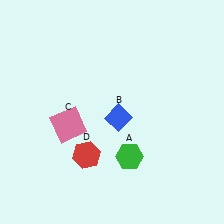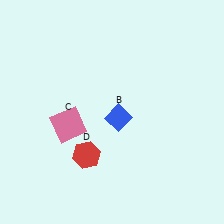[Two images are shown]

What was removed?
The green hexagon (A) was removed in Image 2.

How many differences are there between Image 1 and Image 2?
There is 1 difference between the two images.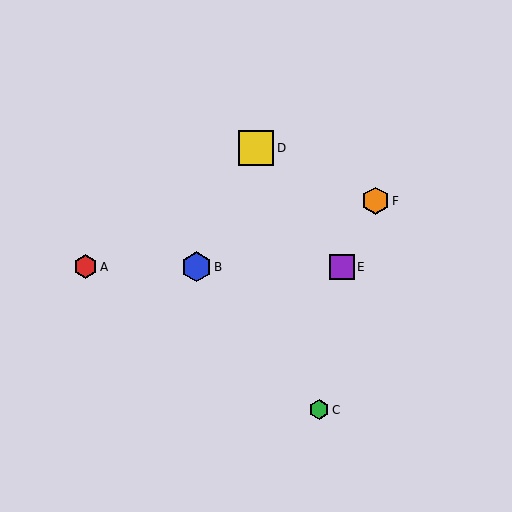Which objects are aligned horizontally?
Objects A, B, E are aligned horizontally.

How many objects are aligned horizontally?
3 objects (A, B, E) are aligned horizontally.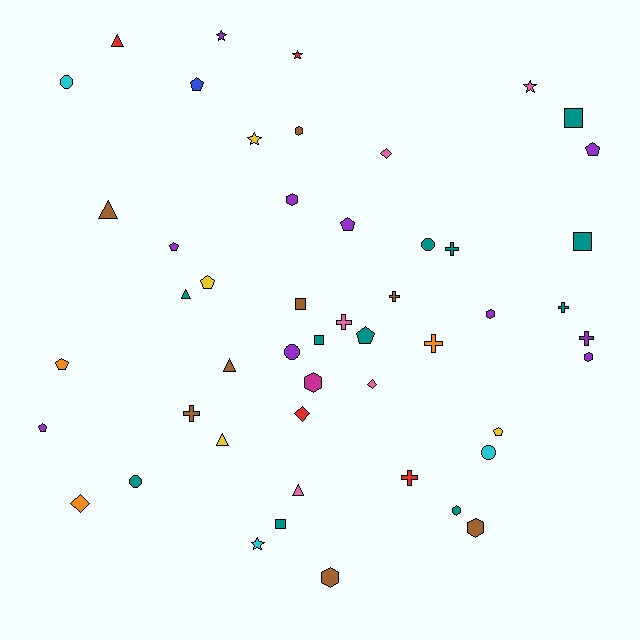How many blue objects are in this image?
There is 1 blue object.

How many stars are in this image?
There are 5 stars.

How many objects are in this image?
There are 50 objects.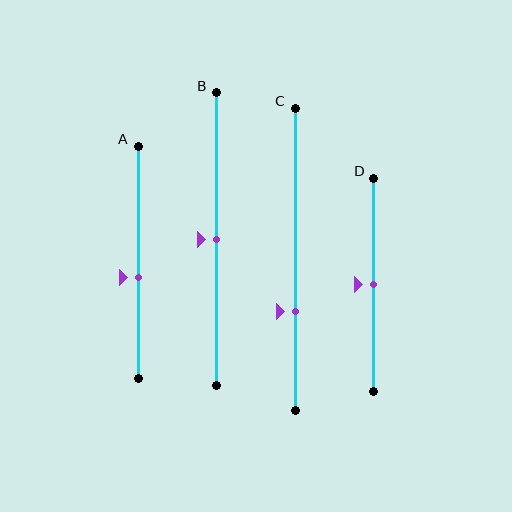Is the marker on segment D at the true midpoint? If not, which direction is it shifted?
Yes, the marker on segment D is at the true midpoint.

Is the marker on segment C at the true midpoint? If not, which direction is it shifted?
No, the marker on segment C is shifted downward by about 17% of the segment length.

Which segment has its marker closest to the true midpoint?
Segment B has its marker closest to the true midpoint.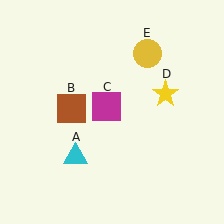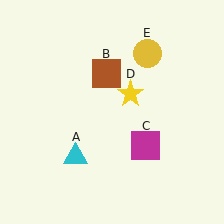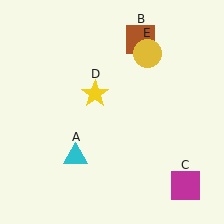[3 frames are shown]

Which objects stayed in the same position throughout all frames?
Cyan triangle (object A) and yellow circle (object E) remained stationary.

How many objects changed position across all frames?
3 objects changed position: brown square (object B), magenta square (object C), yellow star (object D).